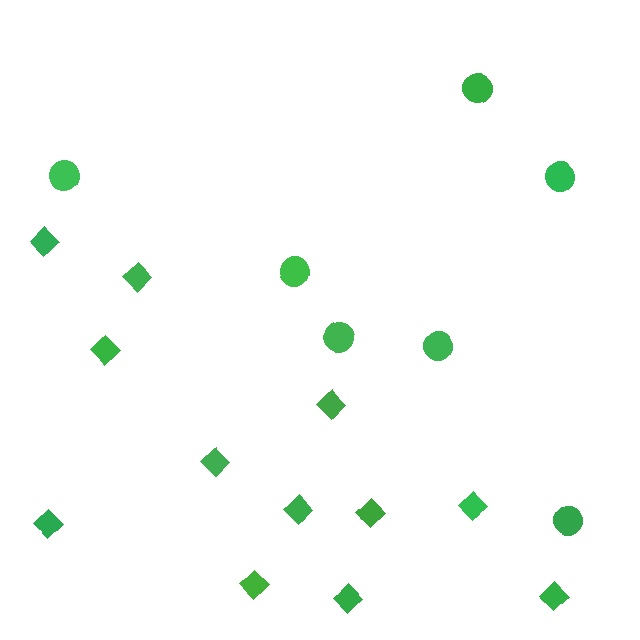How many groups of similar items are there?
There are 2 groups: one group of diamonds (12) and one group of circles (7).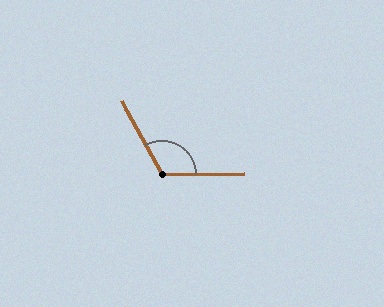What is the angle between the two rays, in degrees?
Approximately 118 degrees.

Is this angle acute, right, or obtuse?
It is obtuse.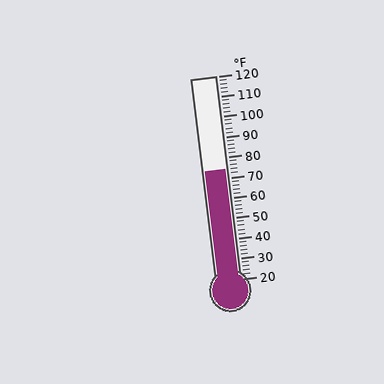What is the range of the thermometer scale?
The thermometer scale ranges from 20°F to 120°F.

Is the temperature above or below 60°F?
The temperature is above 60°F.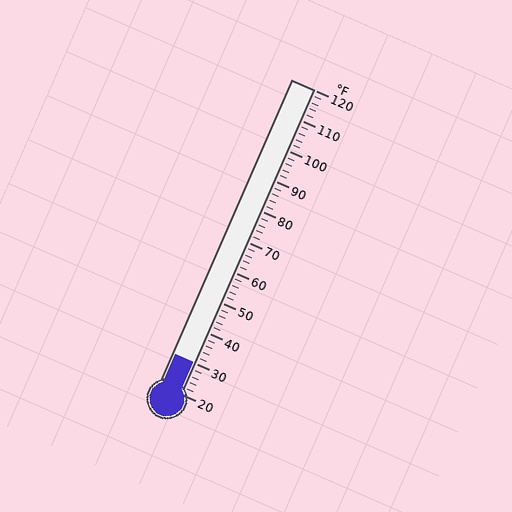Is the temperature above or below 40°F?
The temperature is below 40°F.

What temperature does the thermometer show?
The thermometer shows approximately 30°F.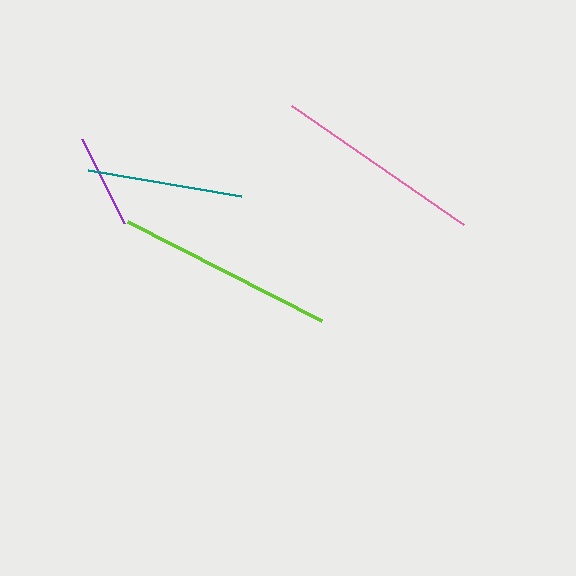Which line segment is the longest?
The lime line is the longest at approximately 217 pixels.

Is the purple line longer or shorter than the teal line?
The teal line is longer than the purple line.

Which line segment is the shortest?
The purple line is the shortest at approximately 93 pixels.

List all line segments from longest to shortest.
From longest to shortest: lime, pink, teal, purple.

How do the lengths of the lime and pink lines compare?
The lime and pink lines are approximately the same length.